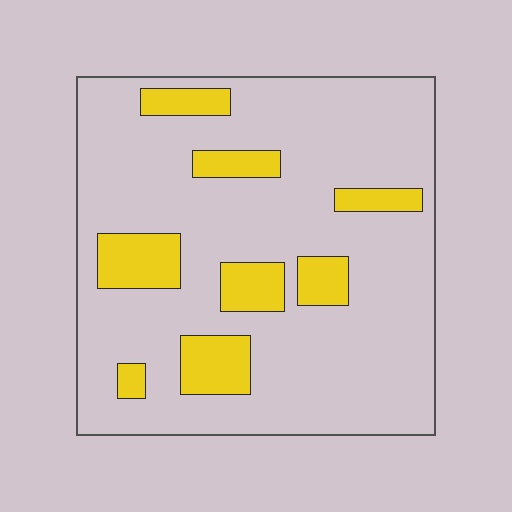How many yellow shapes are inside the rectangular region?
8.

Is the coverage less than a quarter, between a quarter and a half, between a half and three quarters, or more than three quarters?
Less than a quarter.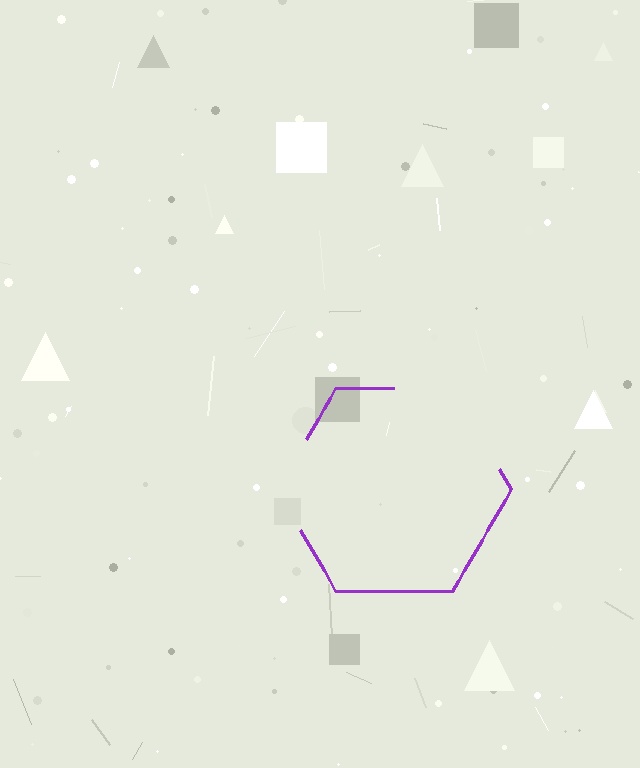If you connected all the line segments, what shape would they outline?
They would outline a hexagon.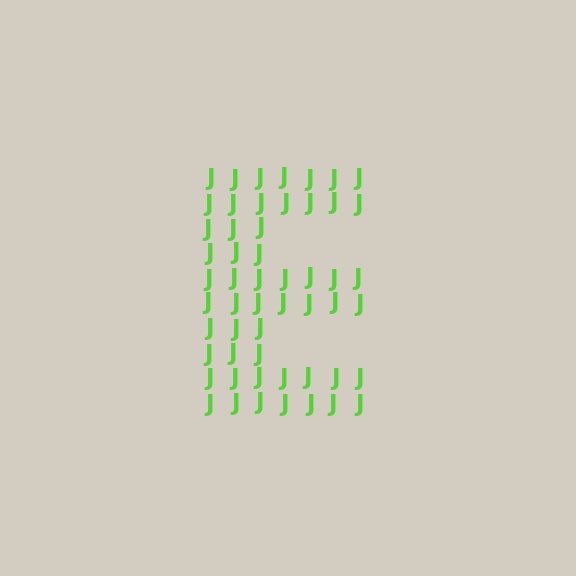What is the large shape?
The large shape is the letter E.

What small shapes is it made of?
It is made of small letter J's.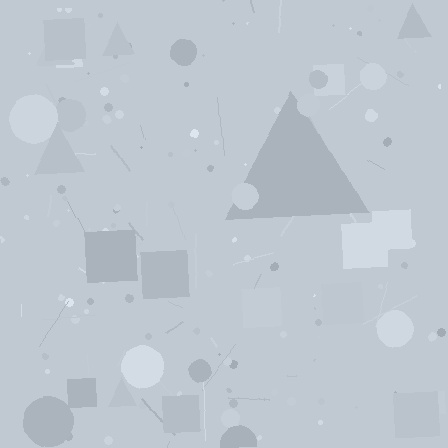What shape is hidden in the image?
A triangle is hidden in the image.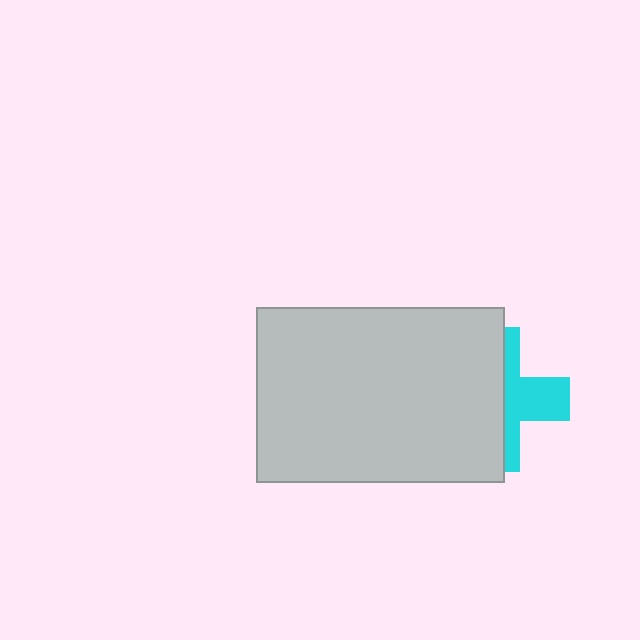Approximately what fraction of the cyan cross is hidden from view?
Roughly 61% of the cyan cross is hidden behind the light gray rectangle.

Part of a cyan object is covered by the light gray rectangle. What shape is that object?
It is a cross.